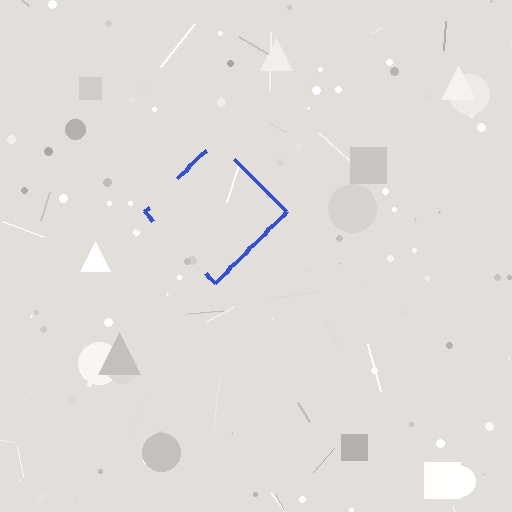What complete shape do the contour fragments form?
The contour fragments form a diamond.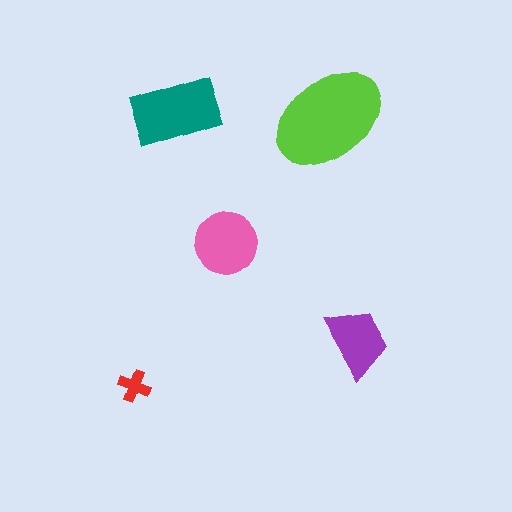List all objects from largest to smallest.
The lime ellipse, the teal rectangle, the pink circle, the purple trapezoid, the red cross.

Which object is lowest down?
The red cross is bottommost.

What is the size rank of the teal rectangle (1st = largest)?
2nd.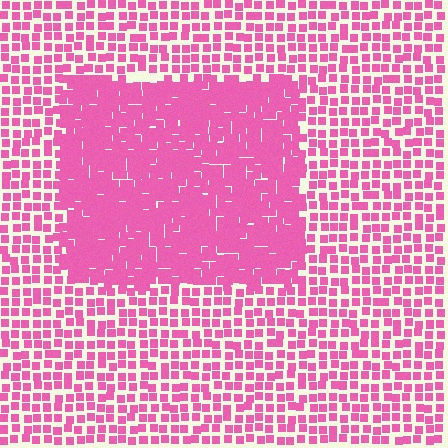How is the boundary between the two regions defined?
The boundary is defined by a change in element density (approximately 2.0x ratio). All elements are the same color, size, and shape.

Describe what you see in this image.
The image contains small pink elements arranged at two different densities. A rectangle-shaped region is visible where the elements are more densely packed than the surrounding area.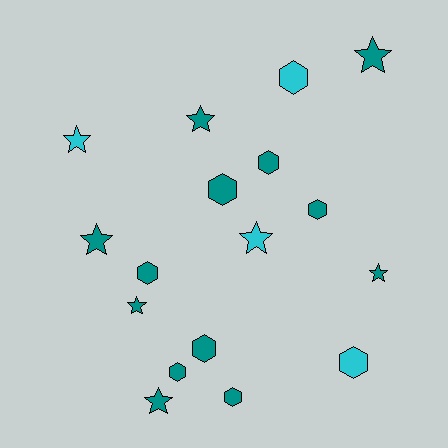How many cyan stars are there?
There are 2 cyan stars.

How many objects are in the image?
There are 17 objects.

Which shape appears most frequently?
Hexagon, with 9 objects.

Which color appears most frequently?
Teal, with 13 objects.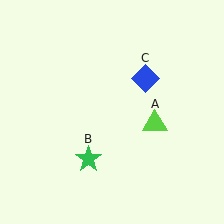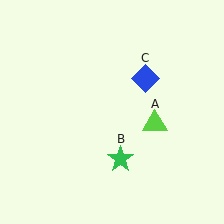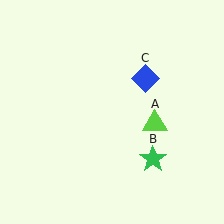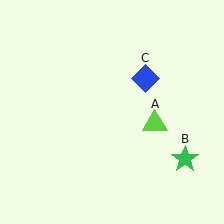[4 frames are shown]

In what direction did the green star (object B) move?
The green star (object B) moved right.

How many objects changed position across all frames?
1 object changed position: green star (object B).